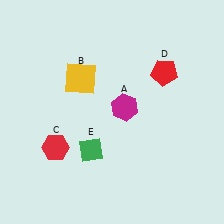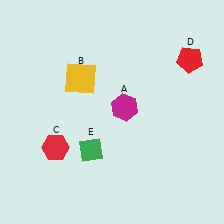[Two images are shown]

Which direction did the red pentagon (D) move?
The red pentagon (D) moved right.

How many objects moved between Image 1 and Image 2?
1 object moved between the two images.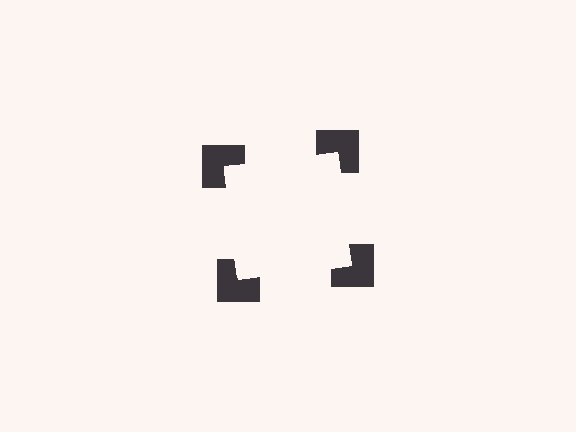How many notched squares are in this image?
There are 4 — one at each vertex of the illusory square.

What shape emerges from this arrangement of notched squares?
An illusory square — its edges are inferred from the aligned wedge cuts in the notched squares, not physically drawn.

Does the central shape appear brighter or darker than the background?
It typically appears slightly brighter than the background, even though no actual brightness change is drawn.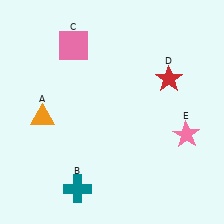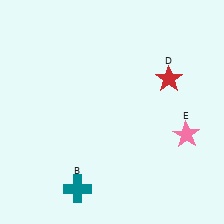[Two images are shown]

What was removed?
The orange triangle (A), the pink square (C) were removed in Image 2.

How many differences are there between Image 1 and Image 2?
There are 2 differences between the two images.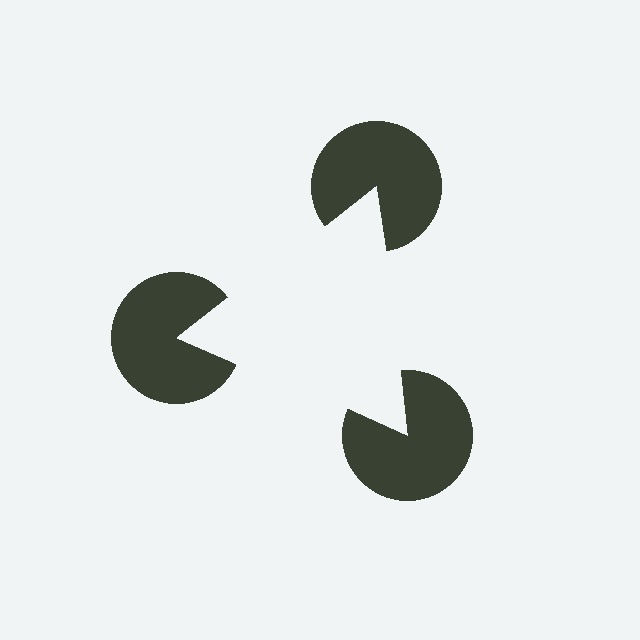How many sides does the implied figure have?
3 sides.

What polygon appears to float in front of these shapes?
An illusory triangle — its edges are inferred from the aligned wedge cuts in the pac-man discs, not physically drawn.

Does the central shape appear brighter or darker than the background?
It typically appears slightly brighter than the background, even though no actual brightness change is drawn.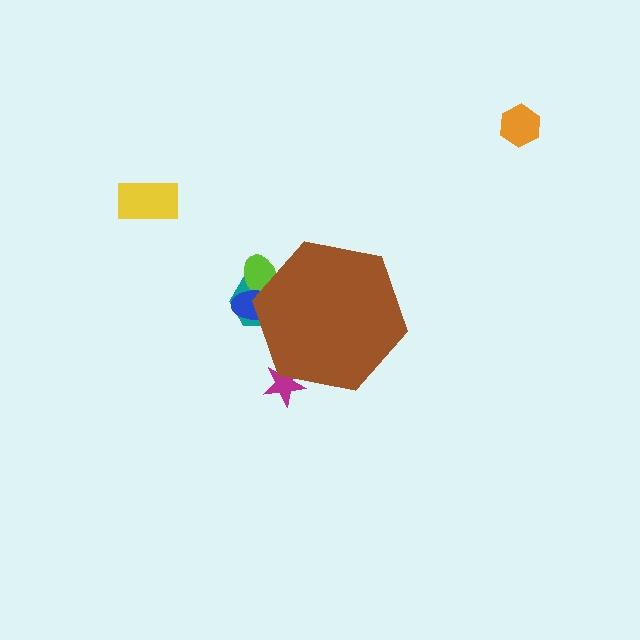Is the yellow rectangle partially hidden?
No, the yellow rectangle is fully visible.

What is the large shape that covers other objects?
A brown hexagon.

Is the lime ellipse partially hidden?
Yes, the lime ellipse is partially hidden behind the brown hexagon.